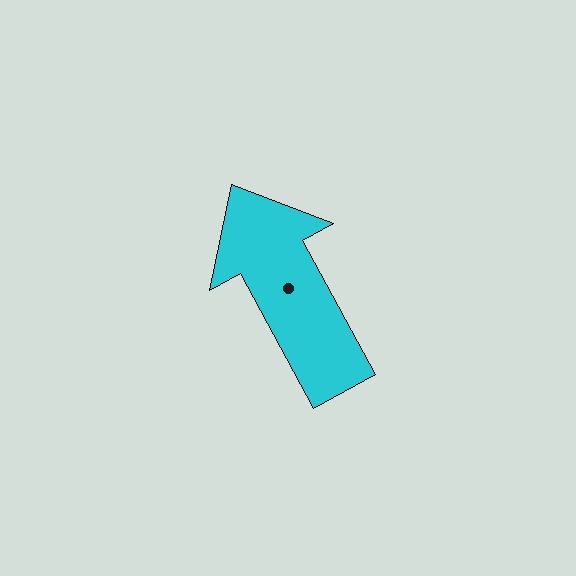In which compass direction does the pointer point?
Northwest.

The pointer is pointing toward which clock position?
Roughly 11 o'clock.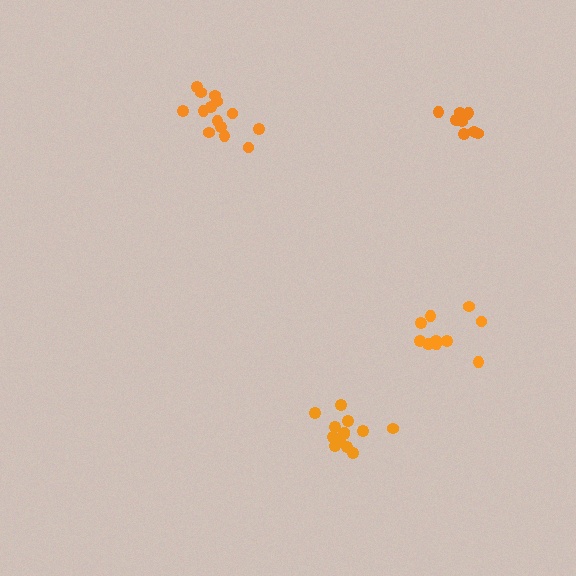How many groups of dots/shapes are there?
There are 4 groups.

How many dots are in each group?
Group 1: 13 dots, Group 2: 10 dots, Group 3: 11 dots, Group 4: 14 dots (48 total).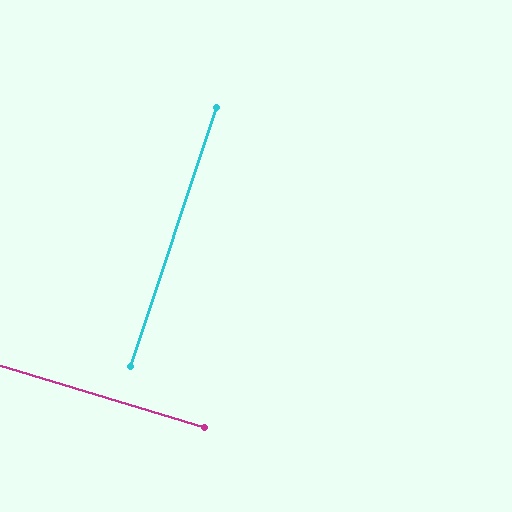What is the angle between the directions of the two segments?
Approximately 88 degrees.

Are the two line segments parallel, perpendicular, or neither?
Perpendicular — they meet at approximately 88°.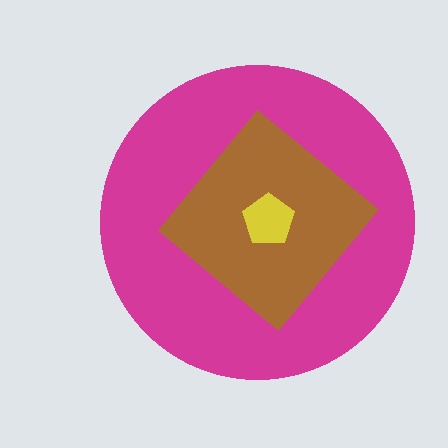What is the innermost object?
The yellow pentagon.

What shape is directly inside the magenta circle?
The brown diamond.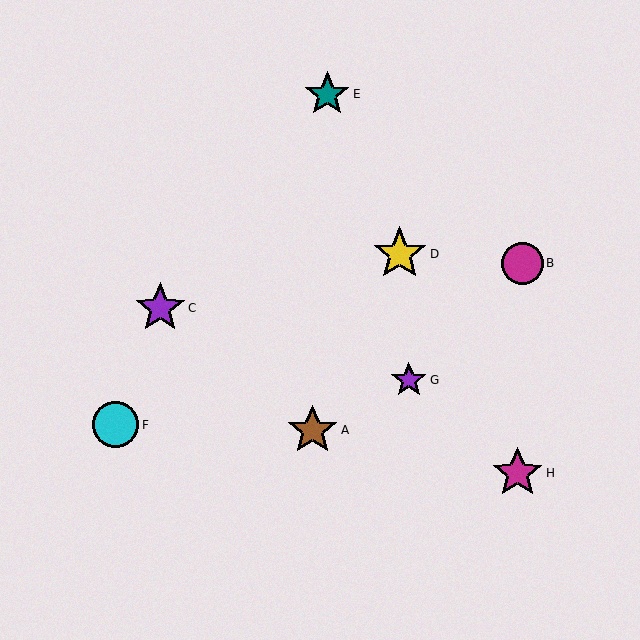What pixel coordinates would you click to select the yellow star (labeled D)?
Click at (400, 254) to select the yellow star D.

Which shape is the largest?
The yellow star (labeled D) is the largest.